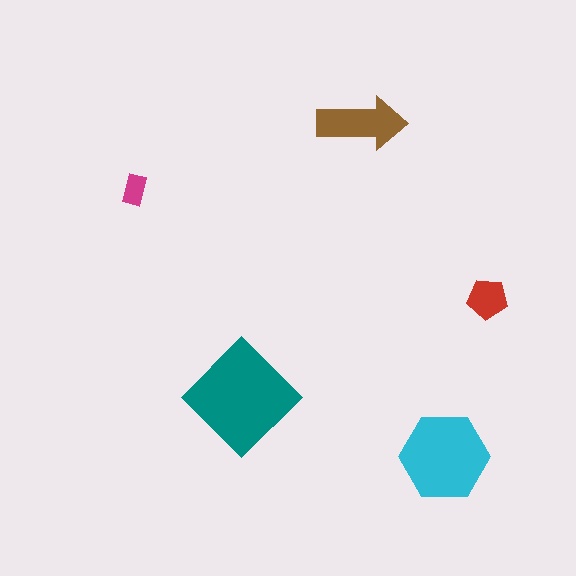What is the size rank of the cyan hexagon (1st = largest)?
2nd.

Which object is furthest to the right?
The red pentagon is rightmost.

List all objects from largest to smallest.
The teal diamond, the cyan hexagon, the brown arrow, the red pentagon, the magenta rectangle.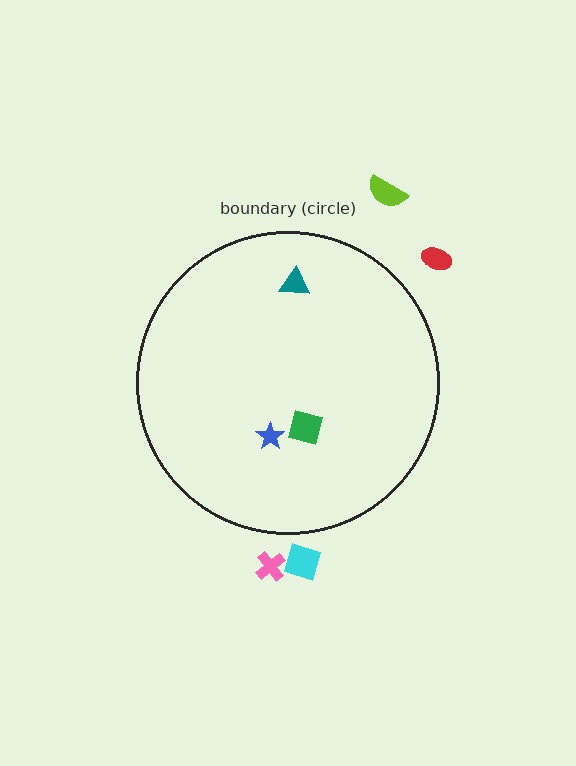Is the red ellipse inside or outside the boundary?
Outside.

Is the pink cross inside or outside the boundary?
Outside.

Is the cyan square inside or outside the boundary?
Outside.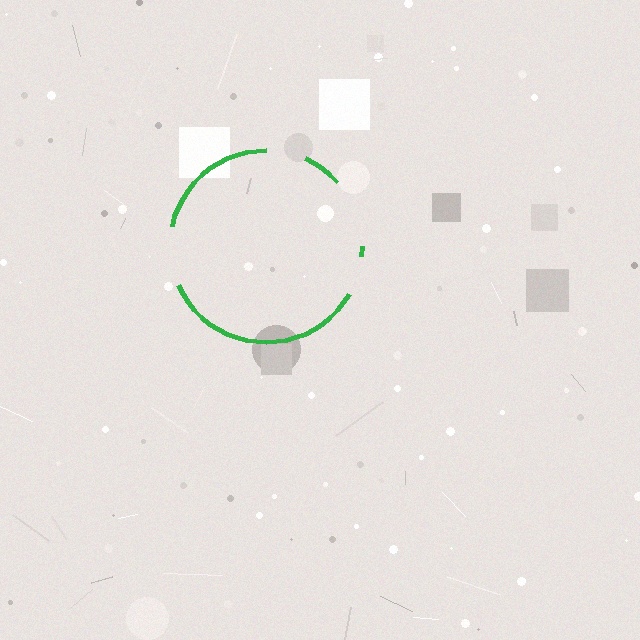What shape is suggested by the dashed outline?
The dashed outline suggests a circle.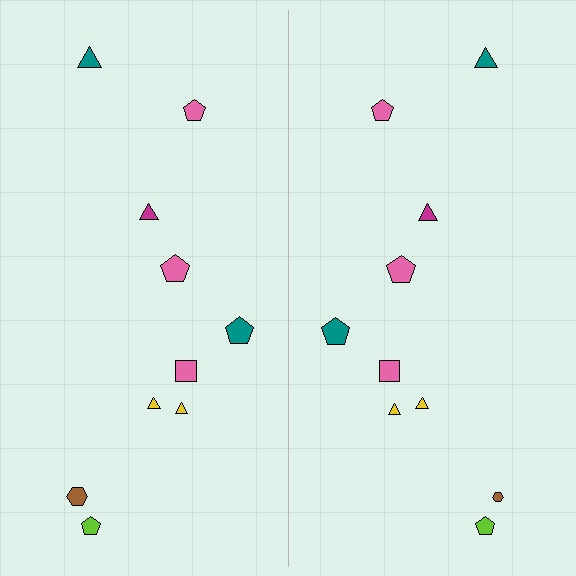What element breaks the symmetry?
The brown hexagon on the right side has a different size than its mirror counterpart.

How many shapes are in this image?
There are 20 shapes in this image.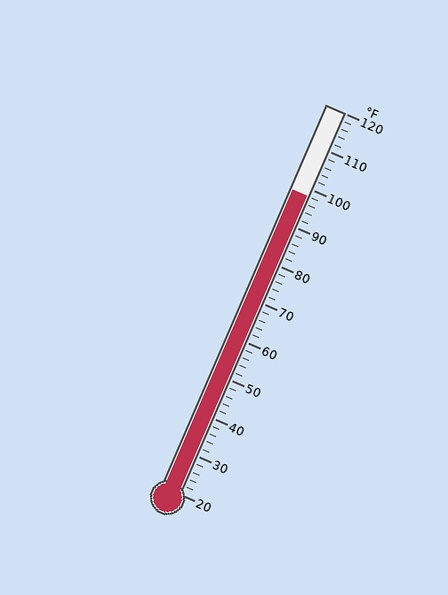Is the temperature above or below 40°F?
The temperature is above 40°F.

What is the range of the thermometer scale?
The thermometer scale ranges from 20°F to 120°F.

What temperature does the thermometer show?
The thermometer shows approximately 98°F.